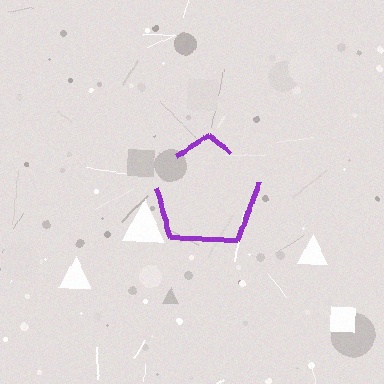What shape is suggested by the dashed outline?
The dashed outline suggests a pentagon.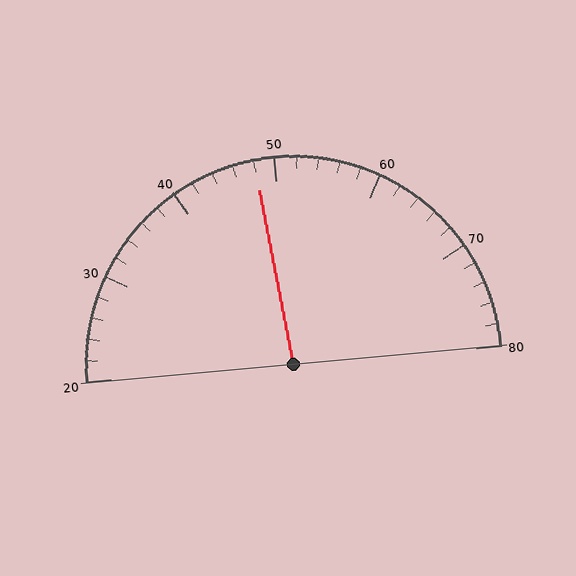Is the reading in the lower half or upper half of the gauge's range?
The reading is in the lower half of the range (20 to 80).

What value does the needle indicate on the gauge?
The needle indicates approximately 48.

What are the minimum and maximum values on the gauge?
The gauge ranges from 20 to 80.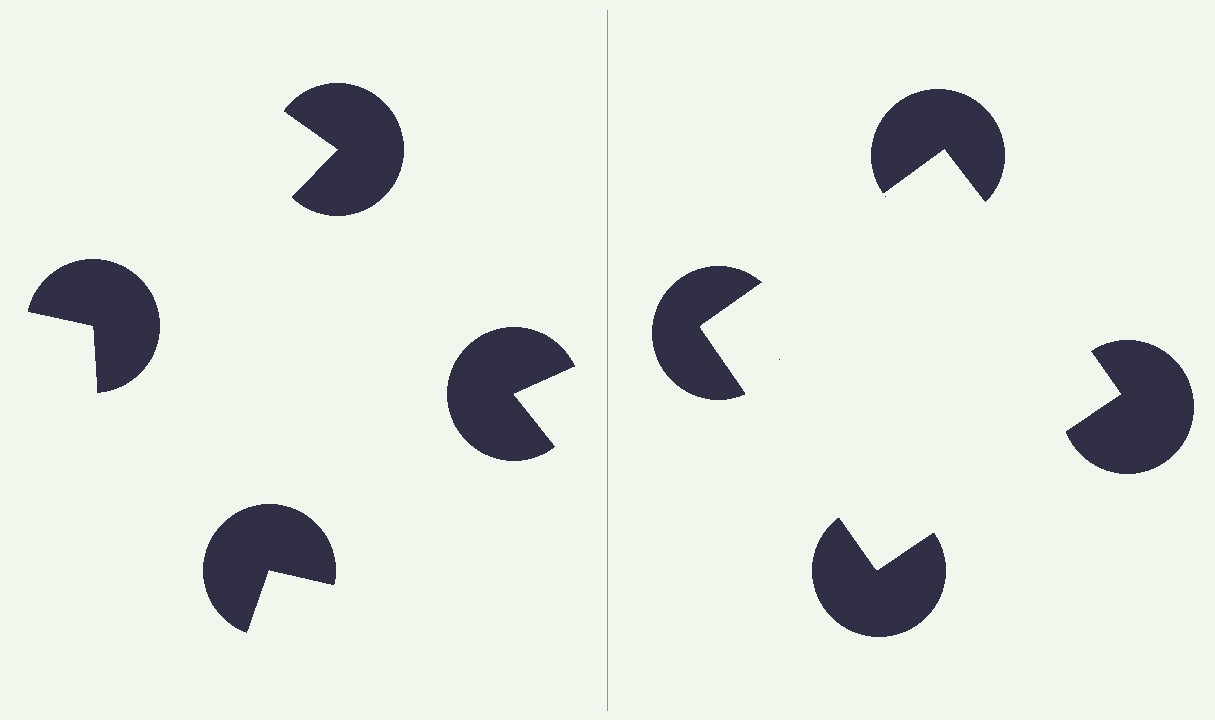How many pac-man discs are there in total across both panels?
8 — 4 on each side.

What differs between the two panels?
The pac-man discs are positioned identically on both sides; only the wedge orientations differ. On the right they align to a square; on the left they are misaligned.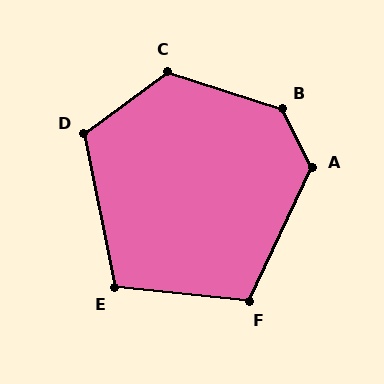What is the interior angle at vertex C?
Approximately 125 degrees (obtuse).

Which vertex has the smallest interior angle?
E, at approximately 107 degrees.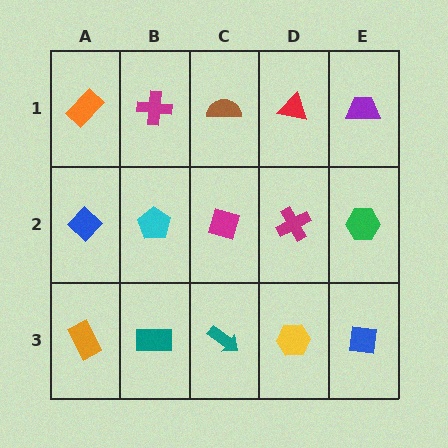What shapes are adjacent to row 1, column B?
A cyan pentagon (row 2, column B), an orange rectangle (row 1, column A), a brown semicircle (row 1, column C).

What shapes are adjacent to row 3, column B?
A cyan pentagon (row 2, column B), an orange rectangle (row 3, column A), a teal arrow (row 3, column C).